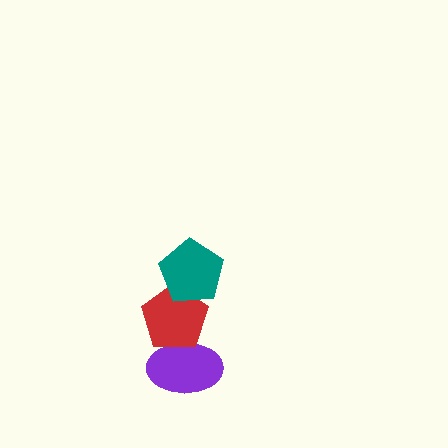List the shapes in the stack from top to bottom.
From top to bottom: the teal pentagon, the red pentagon, the purple ellipse.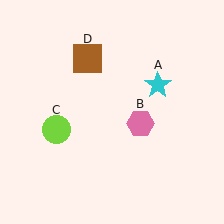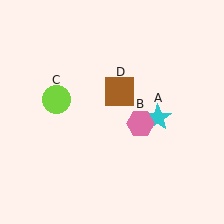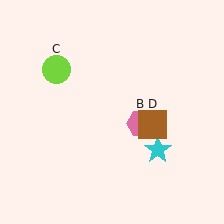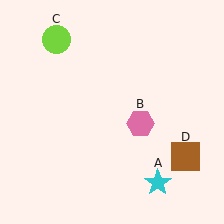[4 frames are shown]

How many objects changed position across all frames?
3 objects changed position: cyan star (object A), lime circle (object C), brown square (object D).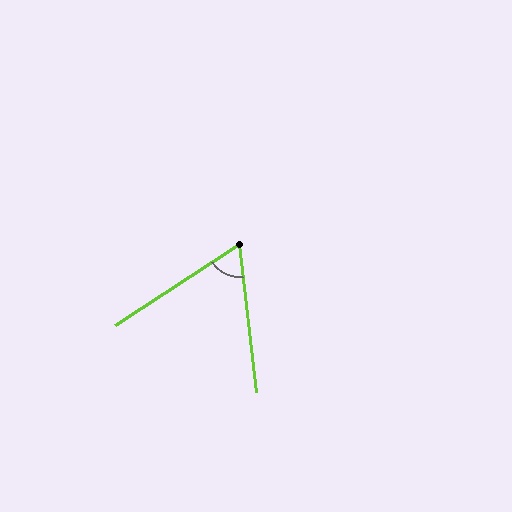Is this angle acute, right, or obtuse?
It is acute.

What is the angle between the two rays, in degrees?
Approximately 64 degrees.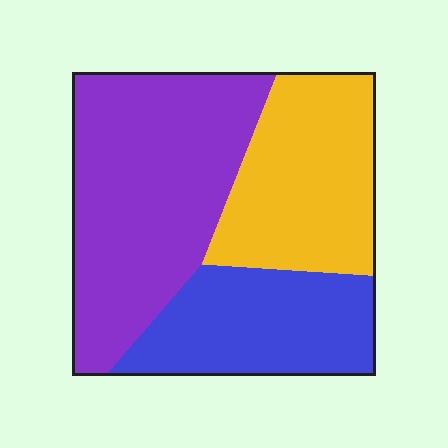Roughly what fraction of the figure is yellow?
Yellow covers around 30% of the figure.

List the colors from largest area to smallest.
From largest to smallest: purple, yellow, blue.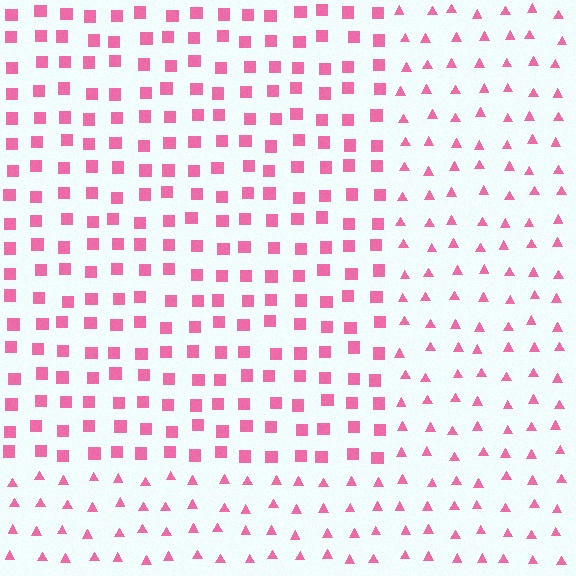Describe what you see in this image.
The image is filled with small pink elements arranged in a uniform grid. A rectangle-shaped region contains squares, while the surrounding area contains triangles. The boundary is defined purely by the change in element shape.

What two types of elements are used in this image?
The image uses squares inside the rectangle region and triangles outside it.